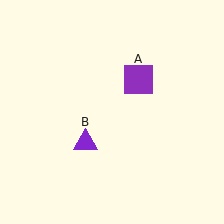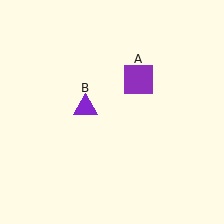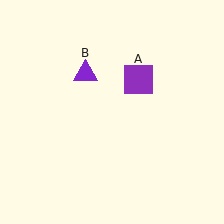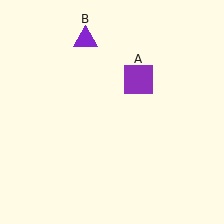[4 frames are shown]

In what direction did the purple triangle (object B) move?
The purple triangle (object B) moved up.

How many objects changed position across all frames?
1 object changed position: purple triangle (object B).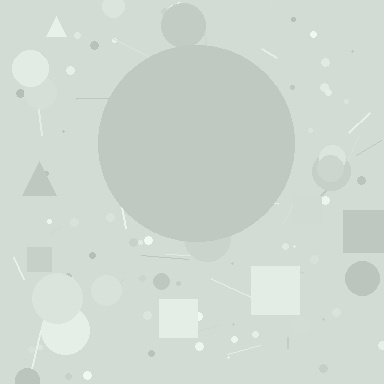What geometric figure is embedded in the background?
A circle is embedded in the background.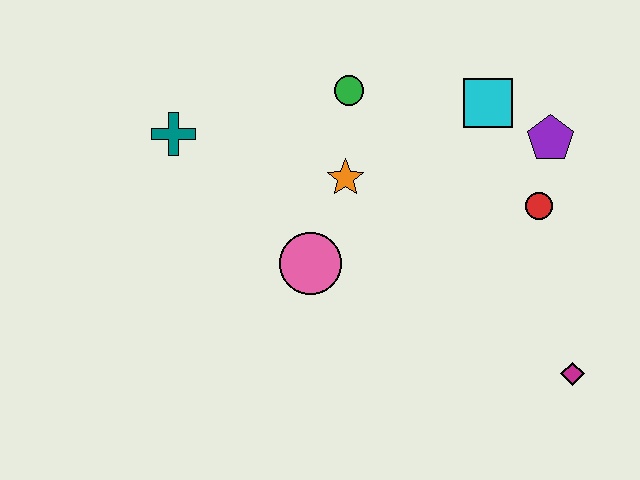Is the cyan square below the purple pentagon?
No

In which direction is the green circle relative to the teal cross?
The green circle is to the right of the teal cross.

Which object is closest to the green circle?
The orange star is closest to the green circle.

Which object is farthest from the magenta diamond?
The teal cross is farthest from the magenta diamond.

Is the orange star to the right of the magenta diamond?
No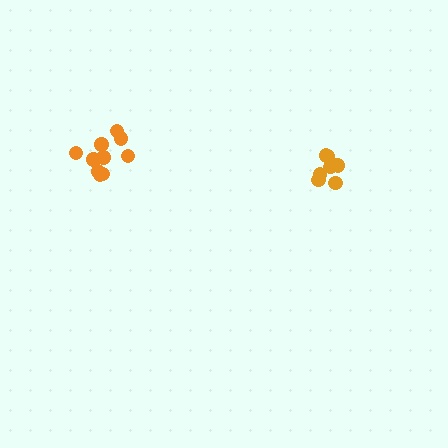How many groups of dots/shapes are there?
There are 2 groups.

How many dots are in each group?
Group 1: 8 dots, Group 2: 10 dots (18 total).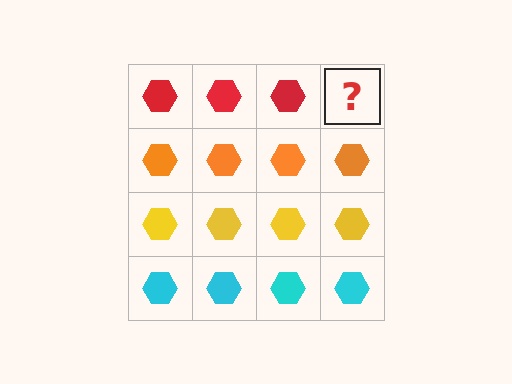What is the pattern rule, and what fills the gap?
The rule is that each row has a consistent color. The gap should be filled with a red hexagon.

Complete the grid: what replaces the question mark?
The question mark should be replaced with a red hexagon.